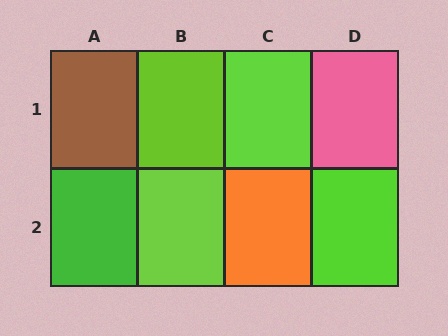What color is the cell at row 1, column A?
Brown.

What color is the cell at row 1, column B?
Lime.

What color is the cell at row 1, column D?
Pink.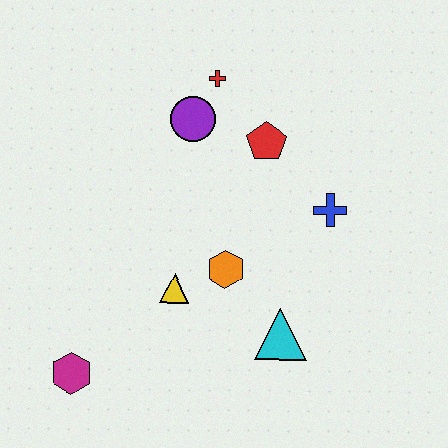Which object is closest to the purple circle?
The red cross is closest to the purple circle.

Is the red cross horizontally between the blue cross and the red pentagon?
No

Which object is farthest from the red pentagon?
The magenta hexagon is farthest from the red pentagon.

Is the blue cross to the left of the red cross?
No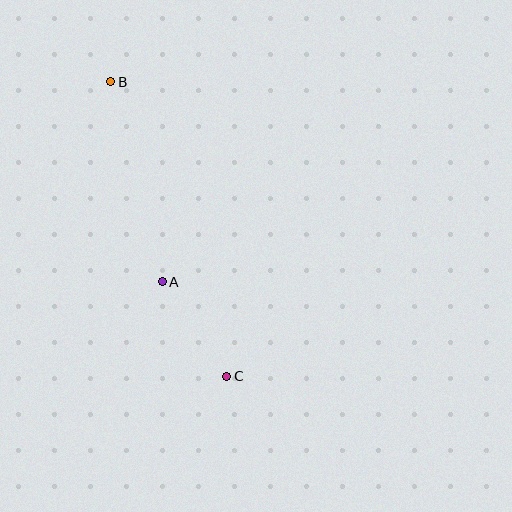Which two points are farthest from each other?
Points B and C are farthest from each other.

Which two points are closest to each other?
Points A and C are closest to each other.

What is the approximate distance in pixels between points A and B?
The distance between A and B is approximately 206 pixels.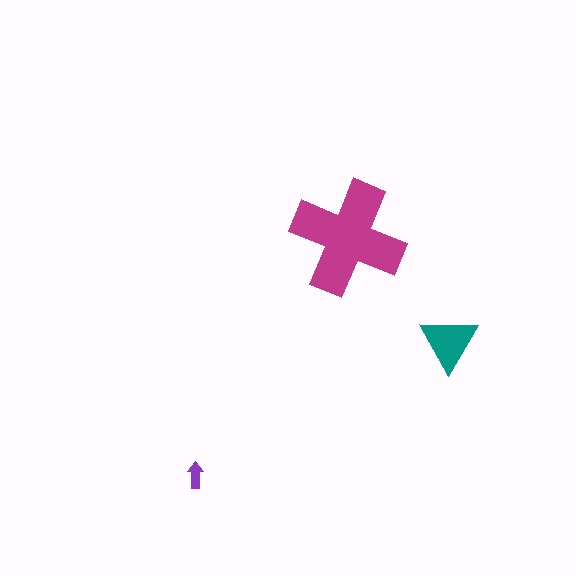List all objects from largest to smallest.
The magenta cross, the teal triangle, the purple arrow.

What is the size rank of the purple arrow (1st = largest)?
3rd.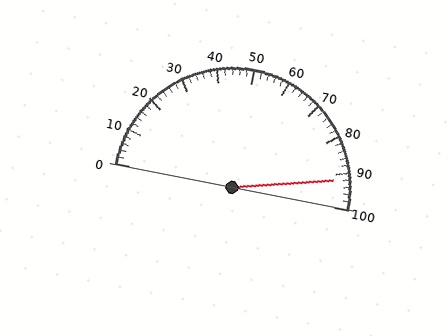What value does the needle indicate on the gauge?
The needle indicates approximately 92.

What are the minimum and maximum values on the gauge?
The gauge ranges from 0 to 100.